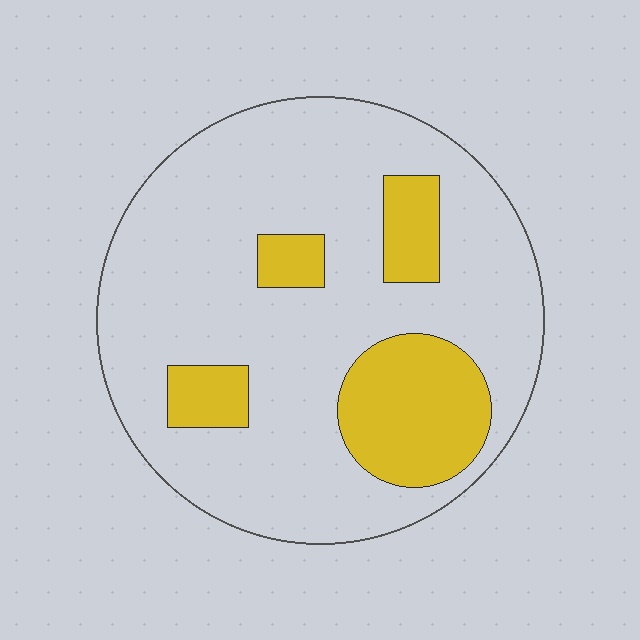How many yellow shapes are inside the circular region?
4.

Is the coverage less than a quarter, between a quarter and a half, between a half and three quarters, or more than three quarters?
Less than a quarter.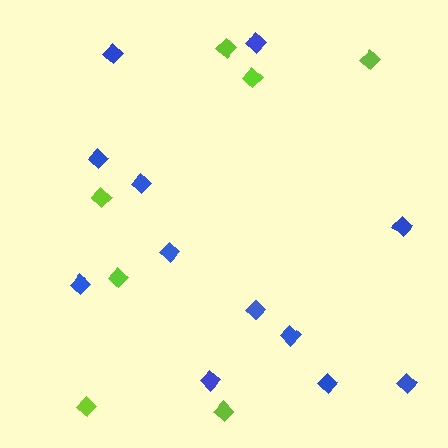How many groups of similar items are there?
There are 2 groups: one group of blue diamonds (12) and one group of lime diamonds (7).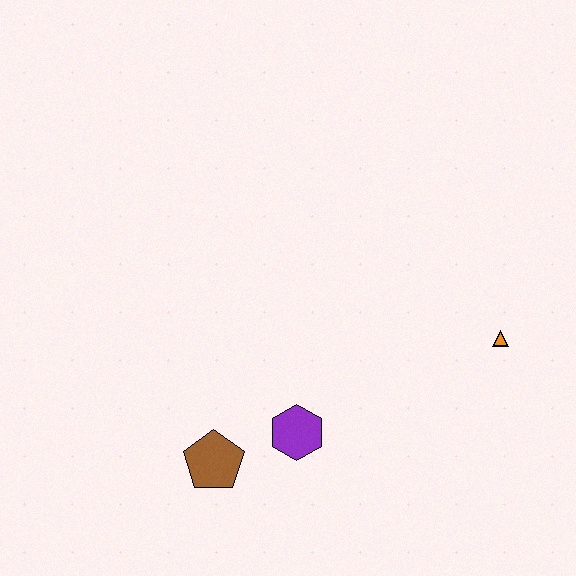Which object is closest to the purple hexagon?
The brown pentagon is closest to the purple hexagon.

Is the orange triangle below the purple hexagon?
No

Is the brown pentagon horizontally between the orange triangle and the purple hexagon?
No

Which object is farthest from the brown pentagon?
The orange triangle is farthest from the brown pentagon.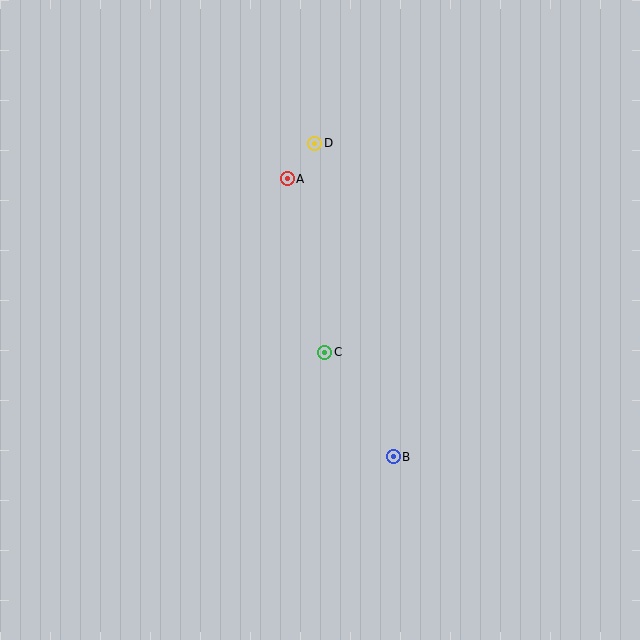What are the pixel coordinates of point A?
Point A is at (287, 179).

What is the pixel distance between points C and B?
The distance between C and B is 125 pixels.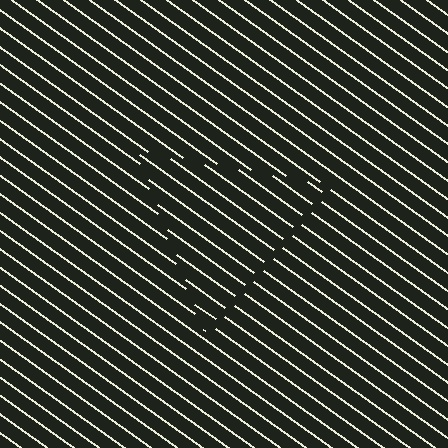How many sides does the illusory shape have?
3 sides — the line-ends trace a triangle.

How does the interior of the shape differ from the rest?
The interior of the shape contains the same grating, shifted by half a period — the contour is defined by the phase discontinuity where line-ends from the inner and outer gratings abut.